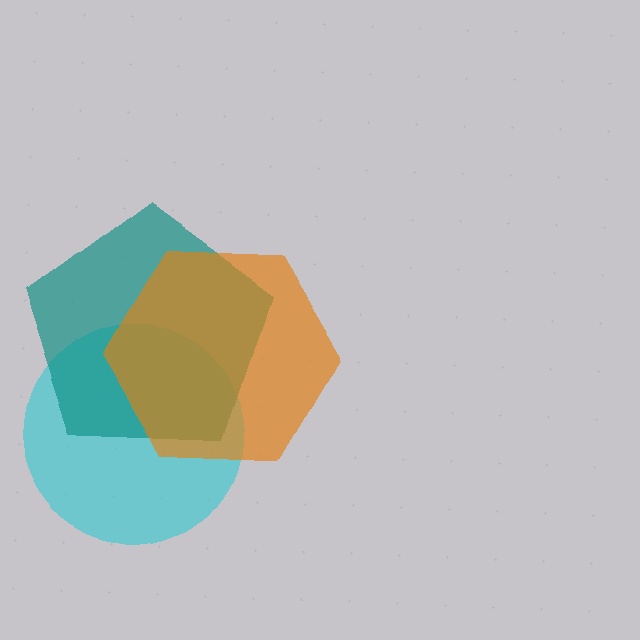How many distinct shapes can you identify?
There are 3 distinct shapes: a cyan circle, a teal pentagon, an orange hexagon.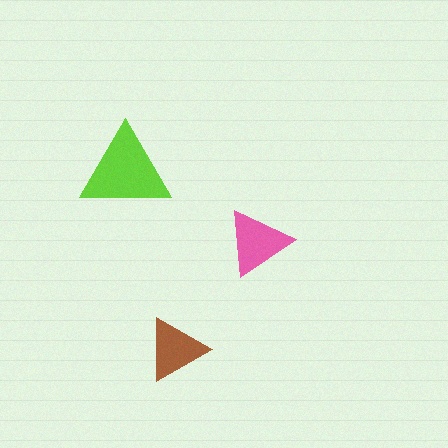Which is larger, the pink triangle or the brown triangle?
The pink one.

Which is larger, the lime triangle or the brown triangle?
The lime one.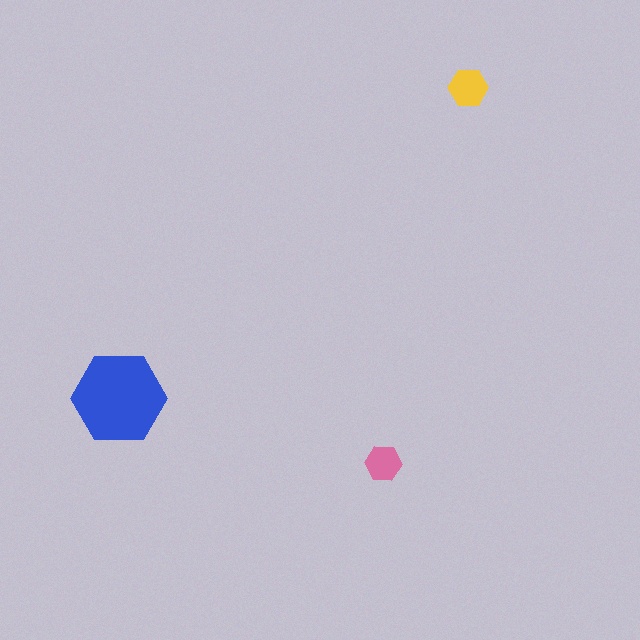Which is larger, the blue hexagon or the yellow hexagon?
The blue one.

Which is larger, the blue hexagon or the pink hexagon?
The blue one.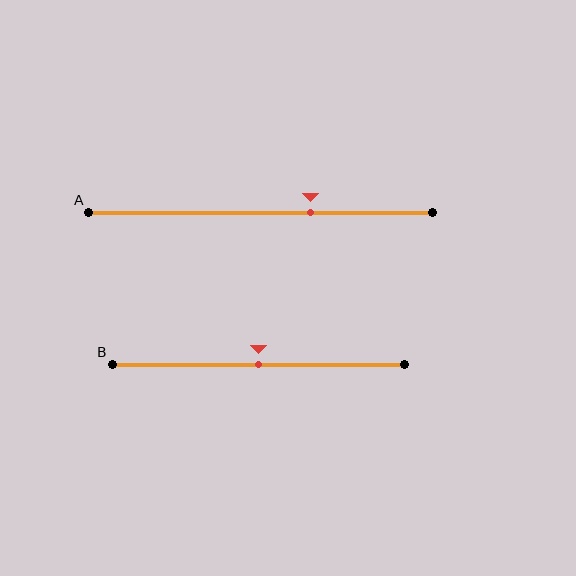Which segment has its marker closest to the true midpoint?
Segment B has its marker closest to the true midpoint.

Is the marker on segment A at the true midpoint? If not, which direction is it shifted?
No, the marker on segment A is shifted to the right by about 15% of the segment length.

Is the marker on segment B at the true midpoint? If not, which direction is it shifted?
Yes, the marker on segment B is at the true midpoint.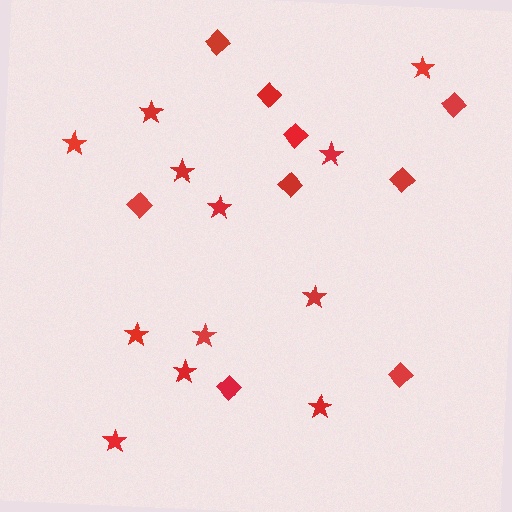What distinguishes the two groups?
There are 2 groups: one group of diamonds (9) and one group of stars (12).